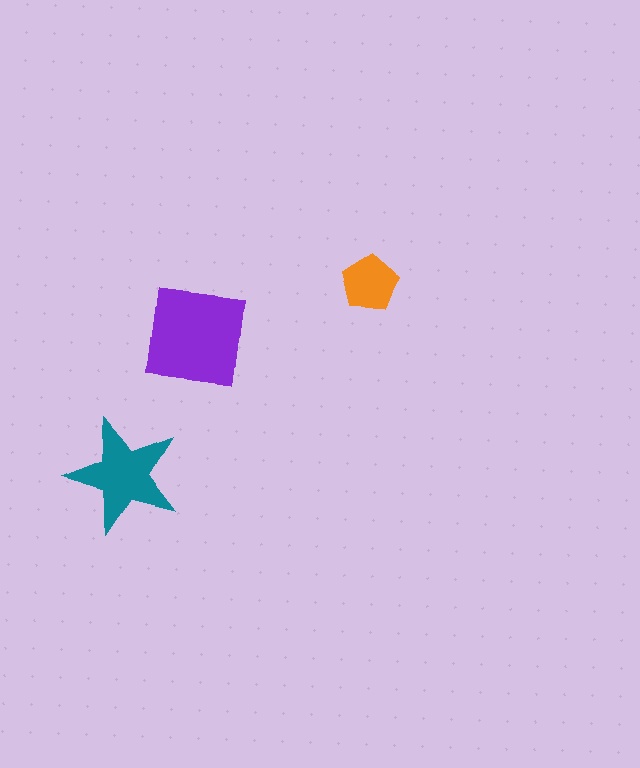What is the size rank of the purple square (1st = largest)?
1st.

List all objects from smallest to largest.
The orange pentagon, the teal star, the purple square.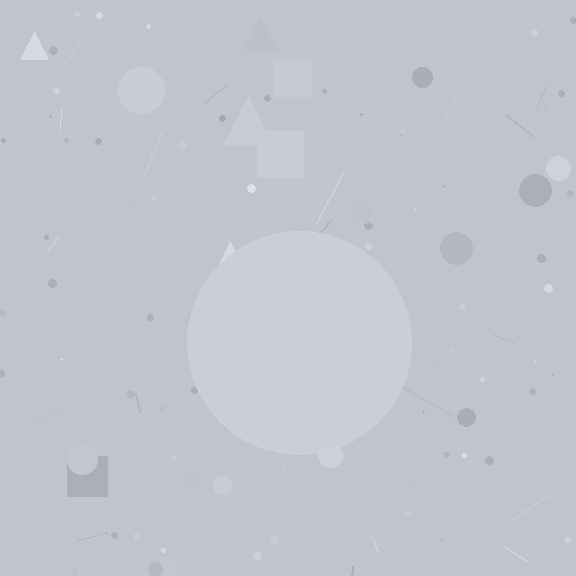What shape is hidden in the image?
A circle is hidden in the image.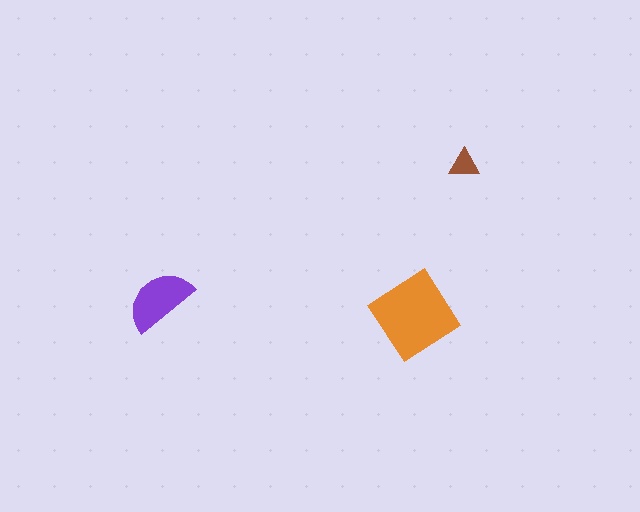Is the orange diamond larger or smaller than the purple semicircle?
Larger.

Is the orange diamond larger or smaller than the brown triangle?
Larger.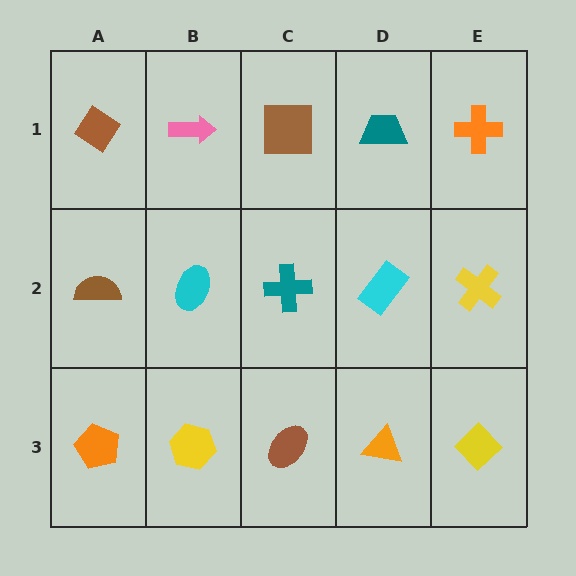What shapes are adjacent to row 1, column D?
A cyan rectangle (row 2, column D), a brown square (row 1, column C), an orange cross (row 1, column E).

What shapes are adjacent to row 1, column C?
A teal cross (row 2, column C), a pink arrow (row 1, column B), a teal trapezoid (row 1, column D).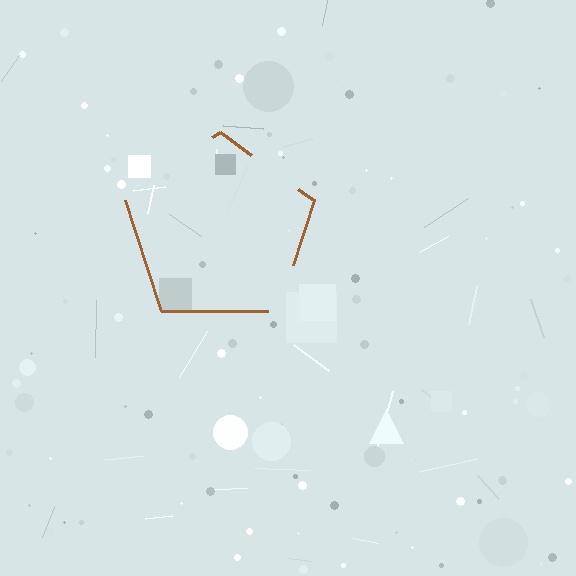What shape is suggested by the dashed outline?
The dashed outline suggests a pentagon.